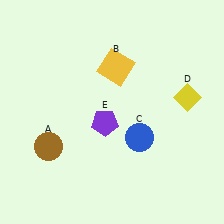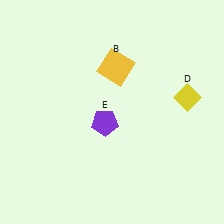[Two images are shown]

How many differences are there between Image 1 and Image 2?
There are 2 differences between the two images.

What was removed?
The brown circle (A), the blue circle (C) were removed in Image 2.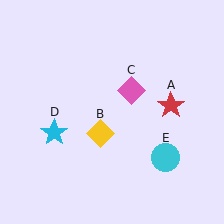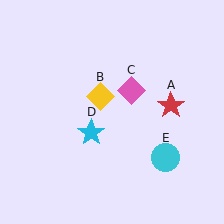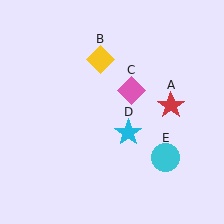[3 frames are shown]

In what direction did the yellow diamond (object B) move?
The yellow diamond (object B) moved up.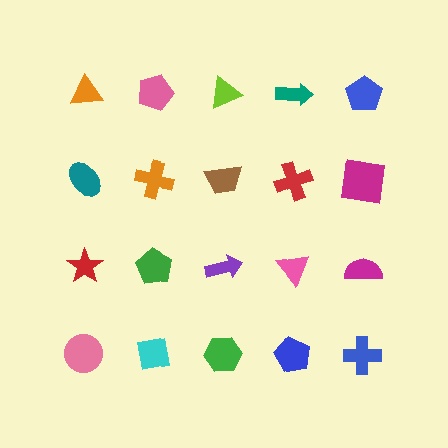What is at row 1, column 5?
A blue pentagon.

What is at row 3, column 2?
A green pentagon.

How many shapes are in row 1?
5 shapes.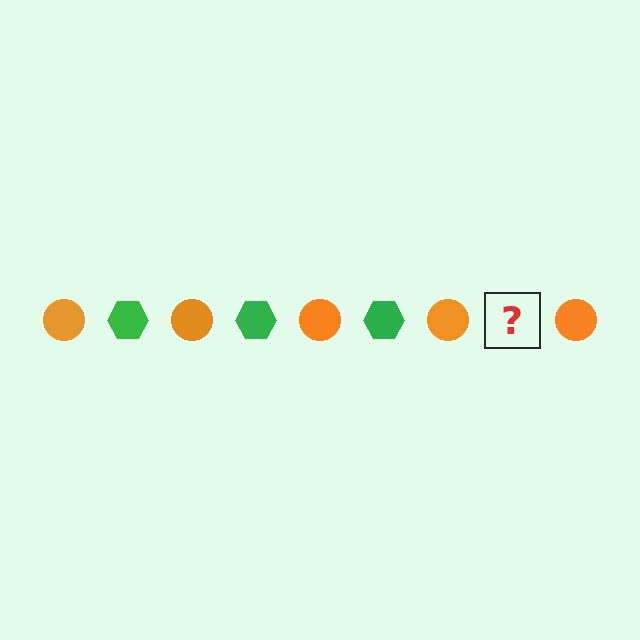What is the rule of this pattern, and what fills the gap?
The rule is that the pattern alternates between orange circle and green hexagon. The gap should be filled with a green hexagon.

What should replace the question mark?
The question mark should be replaced with a green hexagon.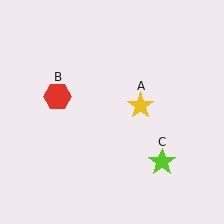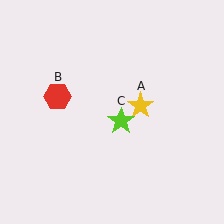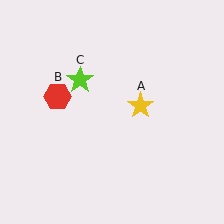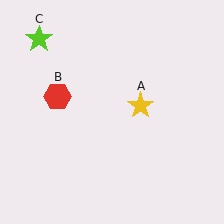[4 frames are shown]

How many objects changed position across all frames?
1 object changed position: lime star (object C).